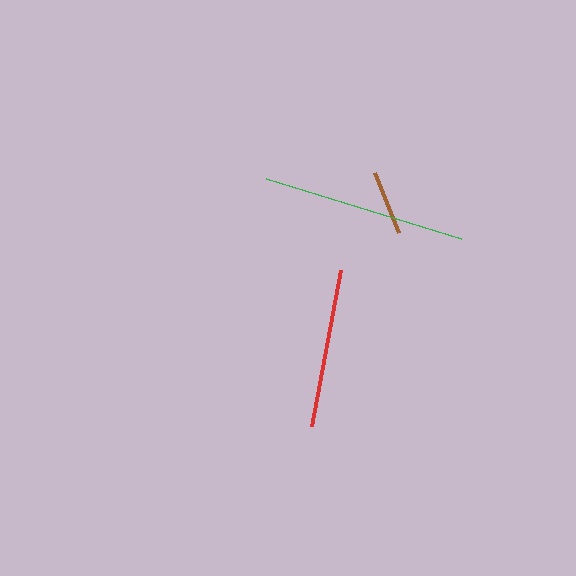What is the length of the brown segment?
The brown segment is approximately 65 pixels long.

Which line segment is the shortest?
The brown line is the shortest at approximately 65 pixels.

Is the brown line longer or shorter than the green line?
The green line is longer than the brown line.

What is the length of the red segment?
The red segment is approximately 159 pixels long.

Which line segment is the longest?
The green line is the longest at approximately 204 pixels.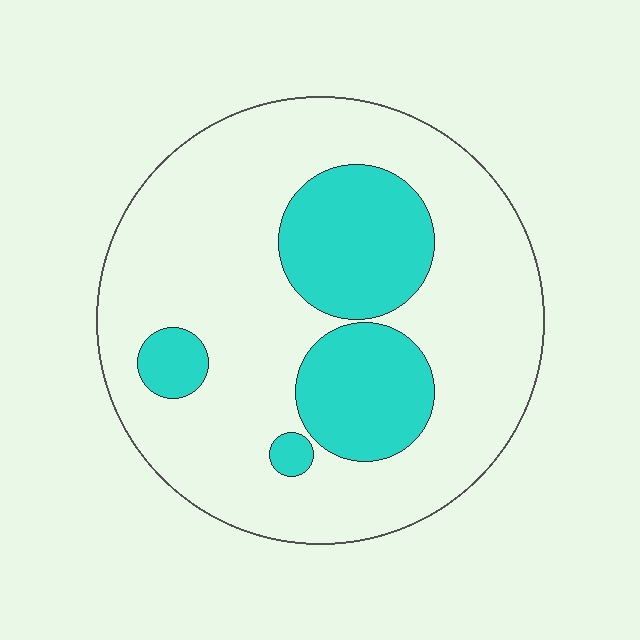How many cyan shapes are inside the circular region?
4.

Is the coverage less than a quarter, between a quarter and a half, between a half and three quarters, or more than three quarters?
Between a quarter and a half.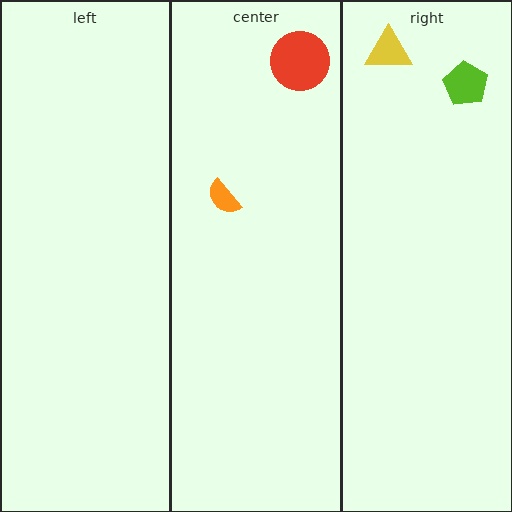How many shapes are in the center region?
2.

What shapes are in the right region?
The lime pentagon, the yellow triangle.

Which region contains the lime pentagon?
The right region.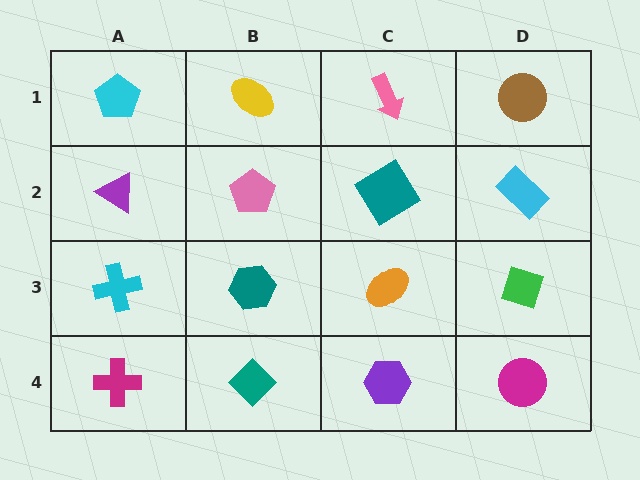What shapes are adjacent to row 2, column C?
A pink arrow (row 1, column C), an orange ellipse (row 3, column C), a pink pentagon (row 2, column B), a cyan rectangle (row 2, column D).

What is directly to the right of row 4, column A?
A teal diamond.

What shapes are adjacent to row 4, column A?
A cyan cross (row 3, column A), a teal diamond (row 4, column B).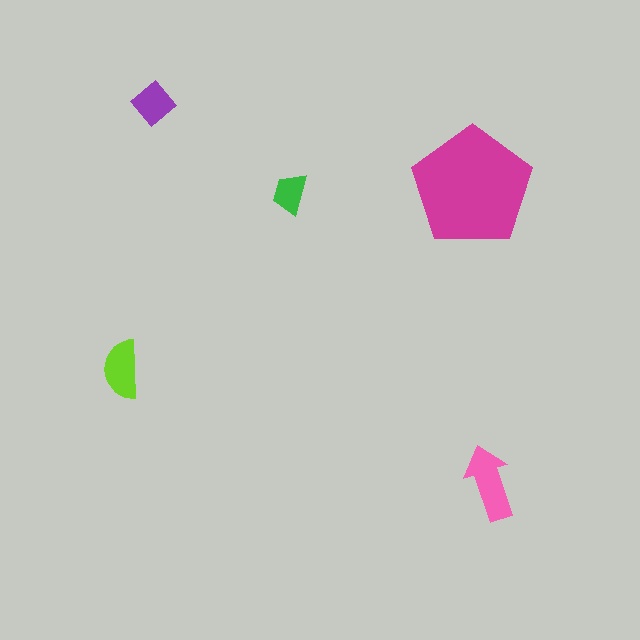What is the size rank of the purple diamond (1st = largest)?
4th.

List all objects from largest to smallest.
The magenta pentagon, the pink arrow, the lime semicircle, the purple diamond, the green trapezoid.